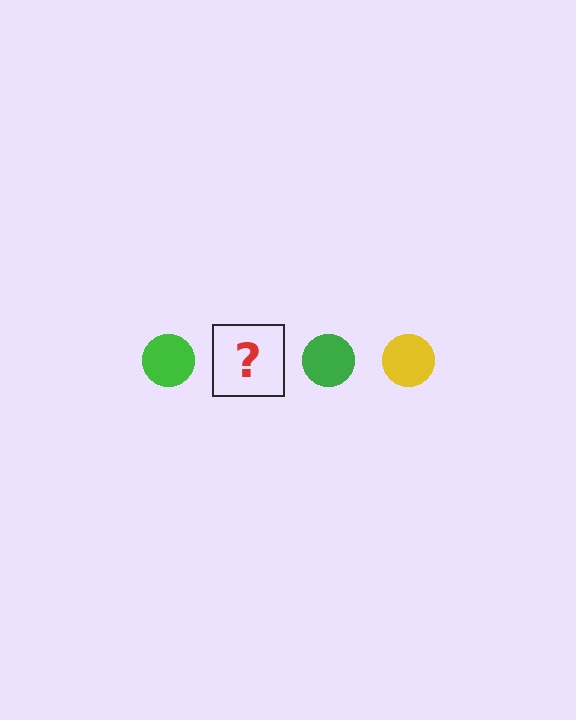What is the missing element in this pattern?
The missing element is a yellow circle.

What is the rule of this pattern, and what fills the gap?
The rule is that the pattern cycles through green, yellow circles. The gap should be filled with a yellow circle.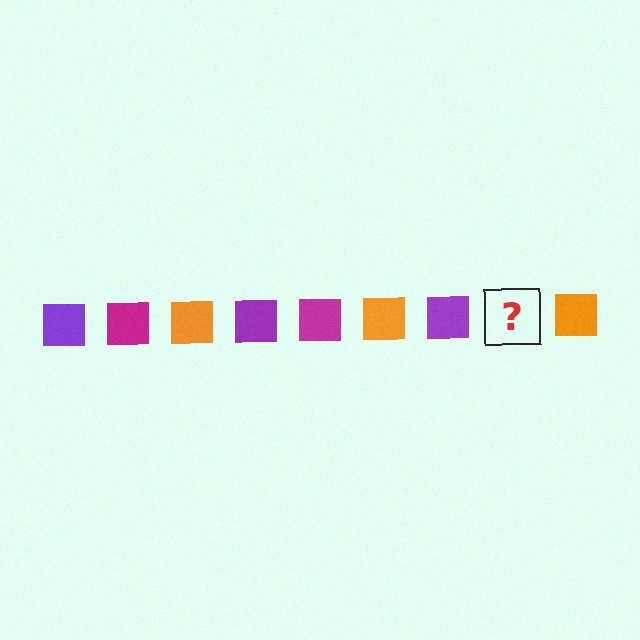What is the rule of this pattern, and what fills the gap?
The rule is that the pattern cycles through purple, magenta, orange squares. The gap should be filled with a magenta square.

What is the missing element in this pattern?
The missing element is a magenta square.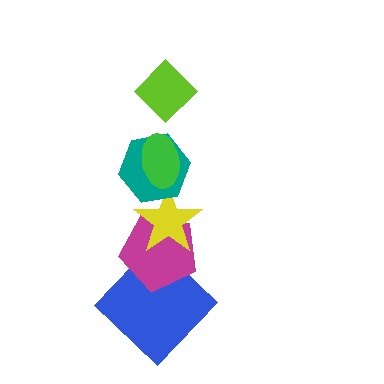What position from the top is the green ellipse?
The green ellipse is 2nd from the top.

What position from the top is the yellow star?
The yellow star is 4th from the top.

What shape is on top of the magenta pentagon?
The yellow star is on top of the magenta pentagon.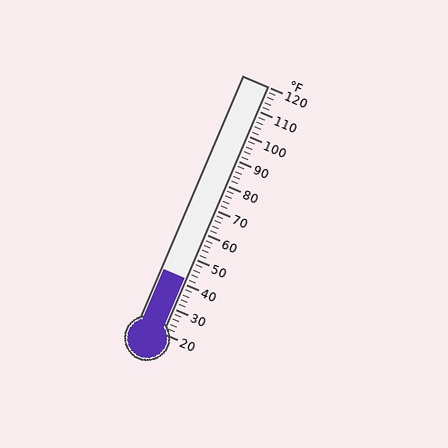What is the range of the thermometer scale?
The thermometer scale ranges from 20°F to 120°F.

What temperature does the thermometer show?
The thermometer shows approximately 42°F.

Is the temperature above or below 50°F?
The temperature is below 50°F.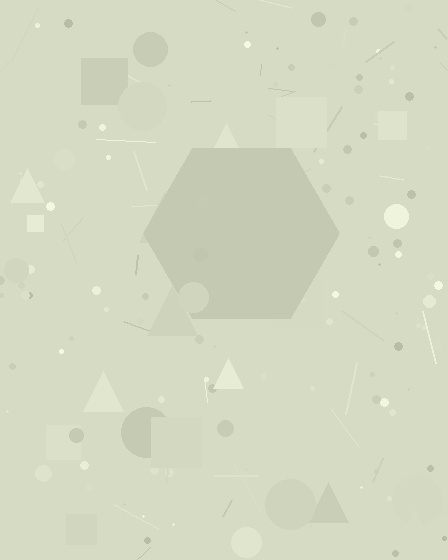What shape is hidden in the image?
A hexagon is hidden in the image.